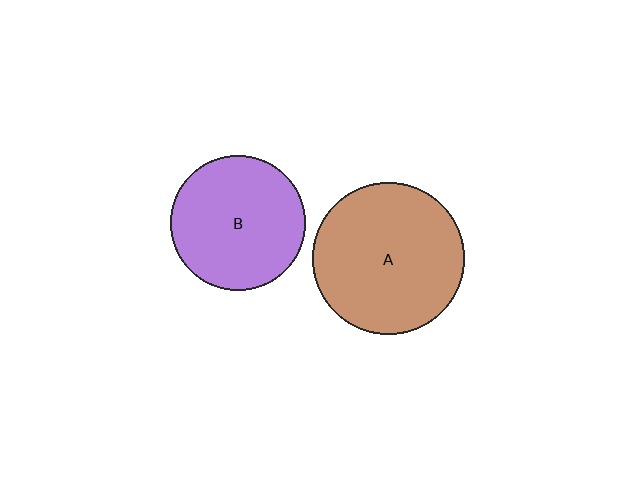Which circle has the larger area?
Circle A (brown).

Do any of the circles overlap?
No, none of the circles overlap.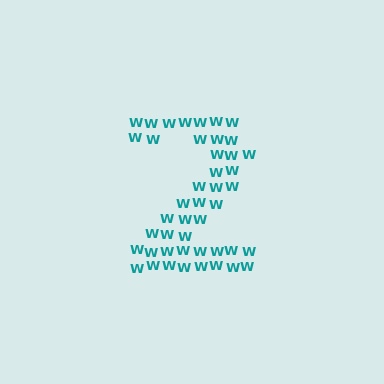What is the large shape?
The large shape is the digit 2.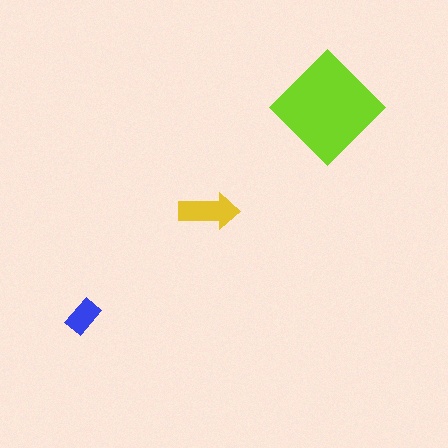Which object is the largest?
The lime diamond.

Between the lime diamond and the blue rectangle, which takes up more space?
The lime diamond.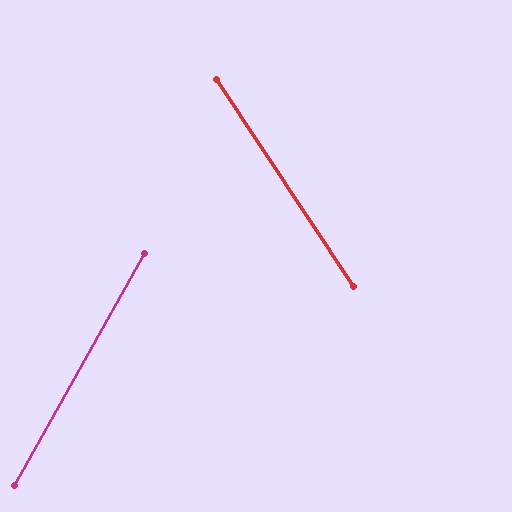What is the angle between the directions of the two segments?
Approximately 63 degrees.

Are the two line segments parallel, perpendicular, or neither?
Neither parallel nor perpendicular — they differ by about 63°.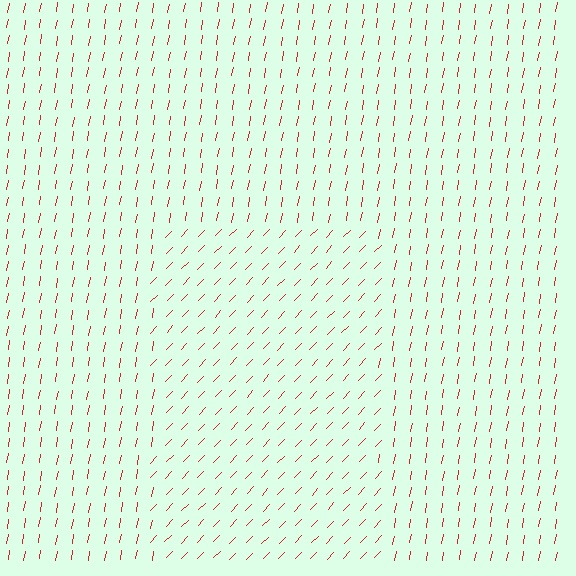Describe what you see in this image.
The image is filled with small red line segments. A rectangle region in the image has lines oriented differently from the surrounding lines, creating a visible texture boundary.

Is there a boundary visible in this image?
Yes, there is a texture boundary formed by a change in line orientation.